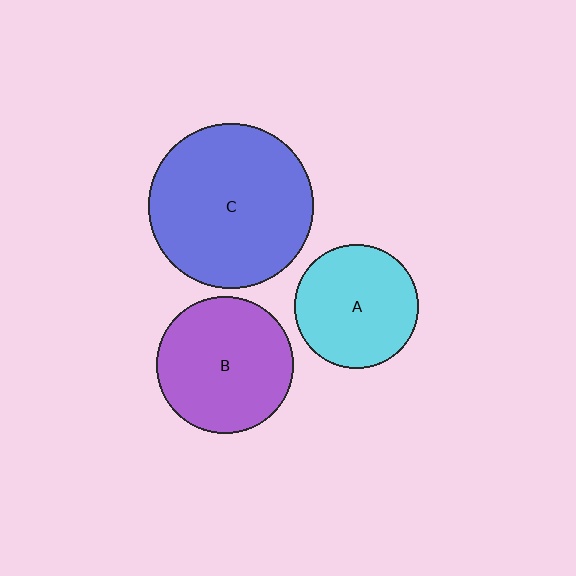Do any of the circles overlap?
No, none of the circles overlap.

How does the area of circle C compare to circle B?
Approximately 1.4 times.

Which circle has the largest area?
Circle C (blue).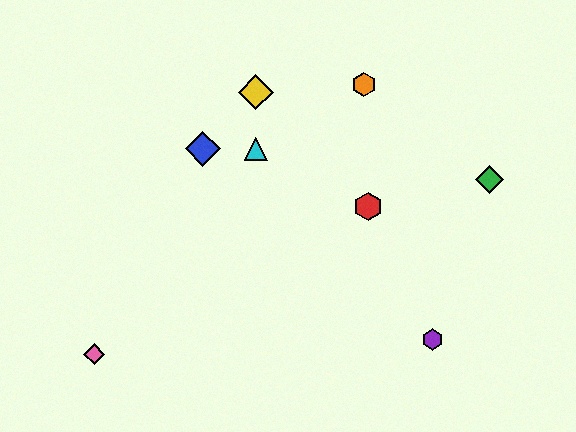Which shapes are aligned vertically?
The yellow diamond, the cyan triangle are aligned vertically.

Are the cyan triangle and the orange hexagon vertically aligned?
No, the cyan triangle is at x≈256 and the orange hexagon is at x≈364.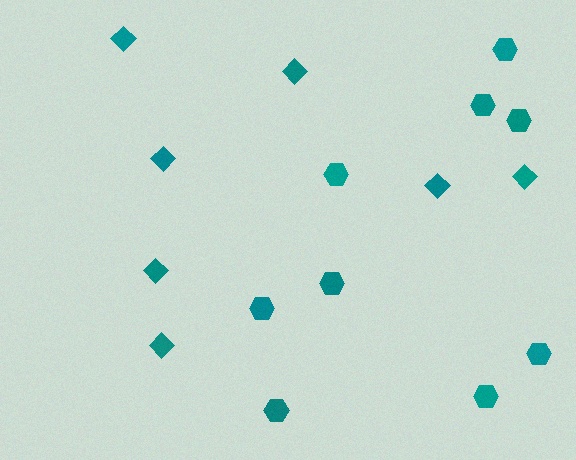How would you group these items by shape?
There are 2 groups: one group of diamonds (7) and one group of hexagons (9).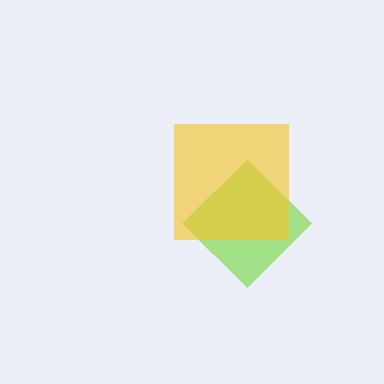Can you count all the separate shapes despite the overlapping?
Yes, there are 2 separate shapes.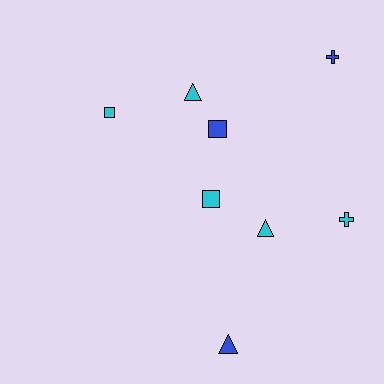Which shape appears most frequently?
Triangle, with 3 objects.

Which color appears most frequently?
Cyan, with 5 objects.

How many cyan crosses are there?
There is 1 cyan cross.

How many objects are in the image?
There are 8 objects.